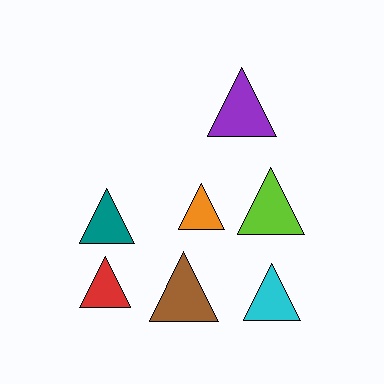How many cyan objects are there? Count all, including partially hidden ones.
There is 1 cyan object.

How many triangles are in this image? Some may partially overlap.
There are 7 triangles.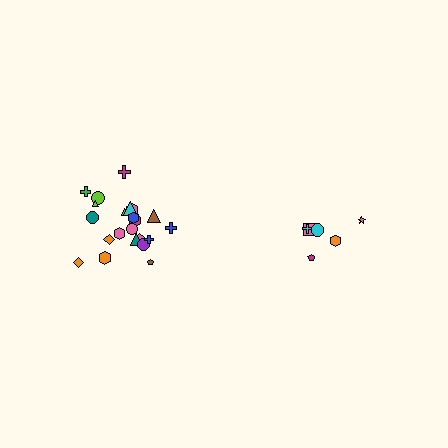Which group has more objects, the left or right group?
The left group.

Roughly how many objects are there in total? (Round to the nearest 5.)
Roughly 30 objects in total.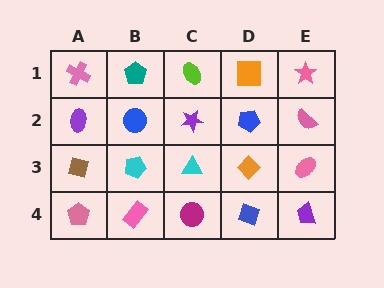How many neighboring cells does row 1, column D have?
3.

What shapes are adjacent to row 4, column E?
A pink ellipse (row 3, column E), a blue diamond (row 4, column D).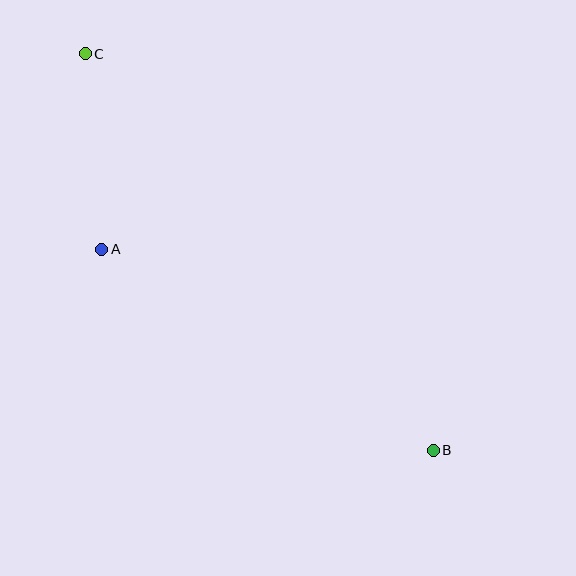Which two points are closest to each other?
Points A and C are closest to each other.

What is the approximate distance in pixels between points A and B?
The distance between A and B is approximately 388 pixels.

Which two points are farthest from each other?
Points B and C are farthest from each other.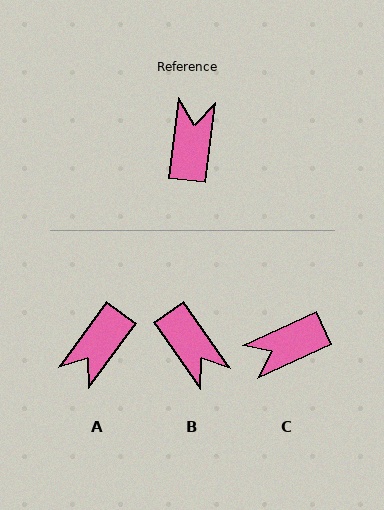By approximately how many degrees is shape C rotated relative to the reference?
Approximately 122 degrees counter-clockwise.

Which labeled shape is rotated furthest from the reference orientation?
A, about 151 degrees away.